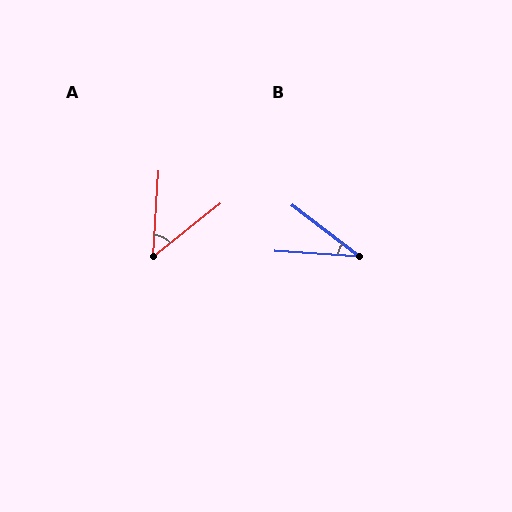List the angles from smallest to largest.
B (33°), A (48°).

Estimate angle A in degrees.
Approximately 48 degrees.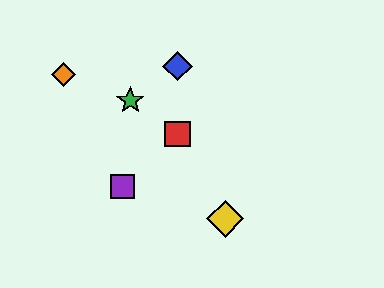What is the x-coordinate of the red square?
The red square is at x≈177.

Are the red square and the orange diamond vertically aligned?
No, the red square is at x≈177 and the orange diamond is at x≈64.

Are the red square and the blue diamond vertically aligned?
Yes, both are at x≈177.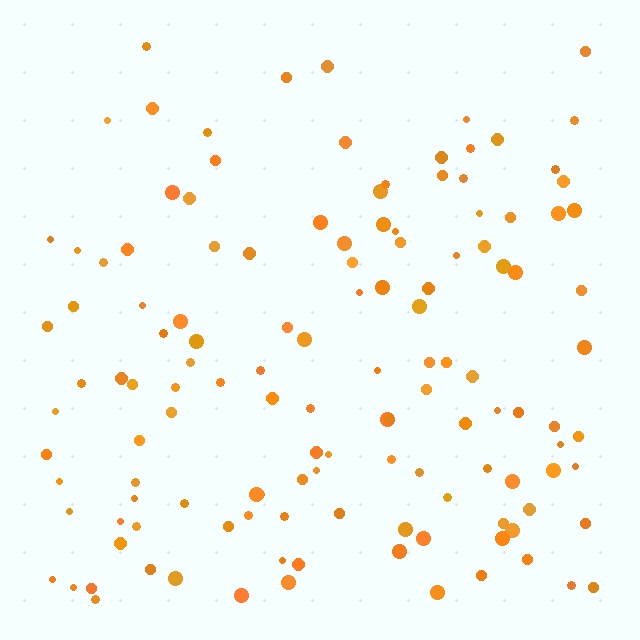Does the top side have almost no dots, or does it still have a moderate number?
Still a moderate number, just noticeably fewer than the bottom.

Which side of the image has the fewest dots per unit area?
The top.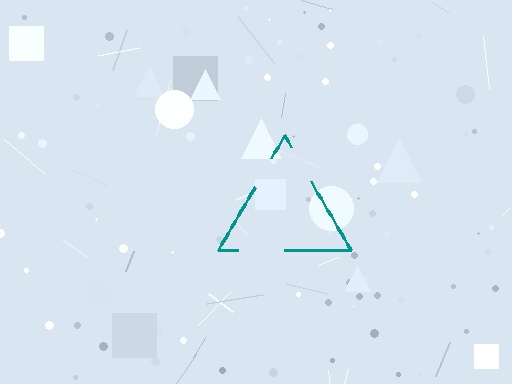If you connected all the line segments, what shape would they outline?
They would outline a triangle.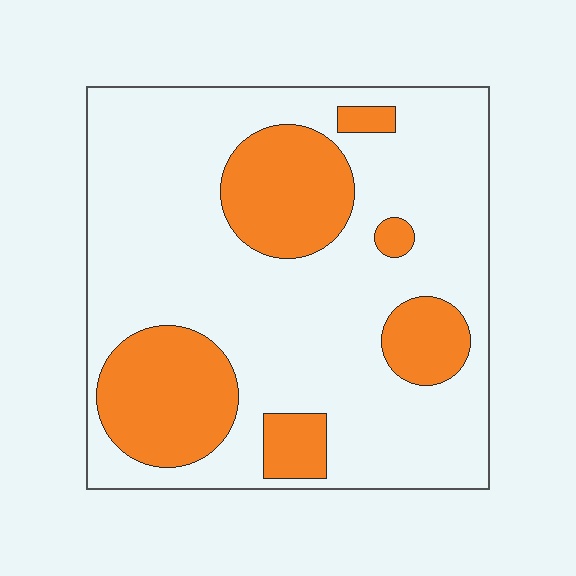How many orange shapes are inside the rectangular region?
6.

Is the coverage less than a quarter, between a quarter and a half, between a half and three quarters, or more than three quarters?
Between a quarter and a half.